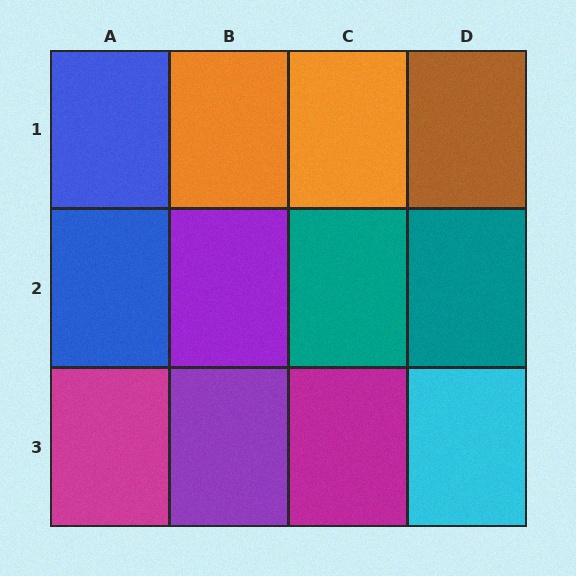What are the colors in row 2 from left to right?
Blue, purple, teal, teal.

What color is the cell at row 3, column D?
Cyan.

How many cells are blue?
2 cells are blue.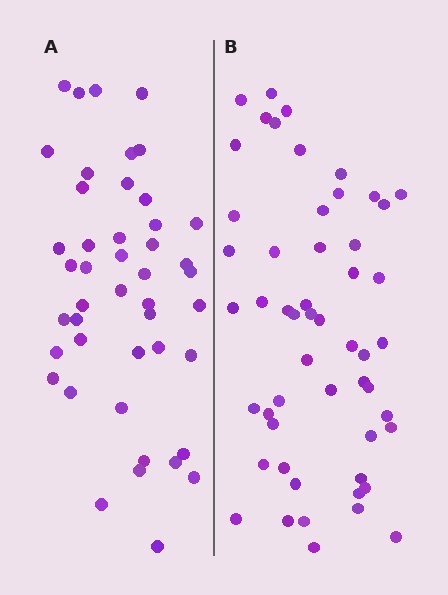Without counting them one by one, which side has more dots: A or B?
Region B (the right region) has more dots.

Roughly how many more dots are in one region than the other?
Region B has roughly 8 or so more dots than region A.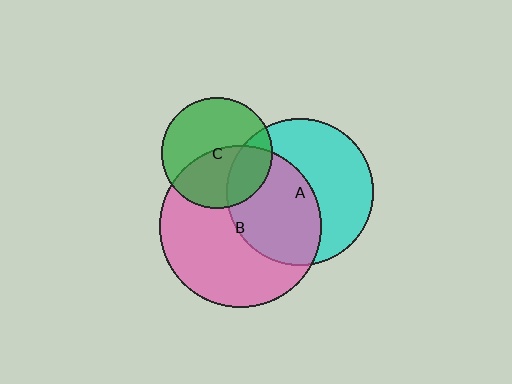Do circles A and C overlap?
Yes.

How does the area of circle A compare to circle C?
Approximately 1.8 times.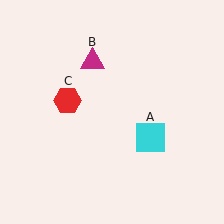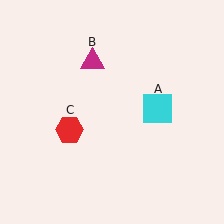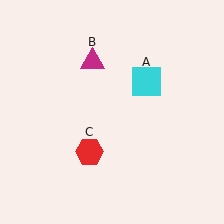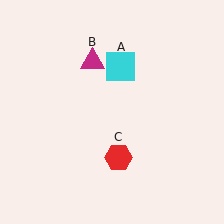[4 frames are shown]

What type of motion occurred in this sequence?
The cyan square (object A), red hexagon (object C) rotated counterclockwise around the center of the scene.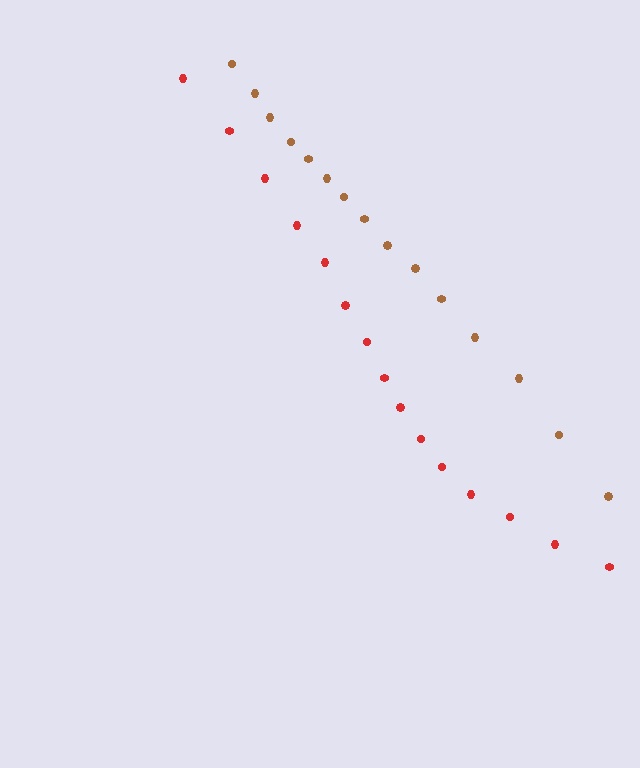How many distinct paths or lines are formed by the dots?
There are 2 distinct paths.